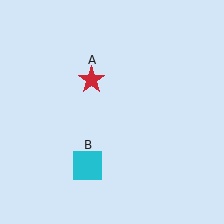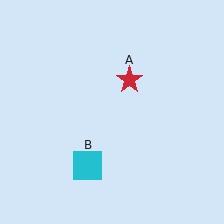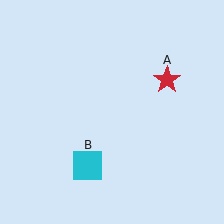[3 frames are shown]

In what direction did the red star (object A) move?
The red star (object A) moved right.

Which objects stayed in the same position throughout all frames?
Cyan square (object B) remained stationary.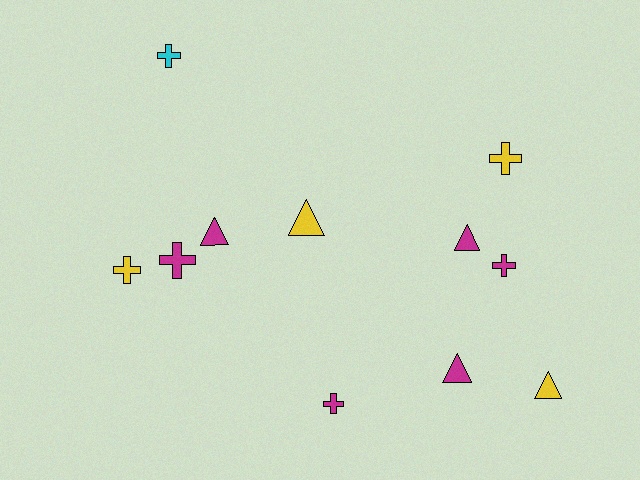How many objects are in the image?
There are 11 objects.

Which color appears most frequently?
Magenta, with 6 objects.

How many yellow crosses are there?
There are 2 yellow crosses.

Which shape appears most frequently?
Cross, with 6 objects.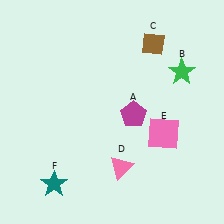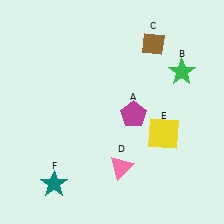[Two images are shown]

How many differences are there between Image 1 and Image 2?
There is 1 difference between the two images.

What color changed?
The square (E) changed from pink in Image 1 to yellow in Image 2.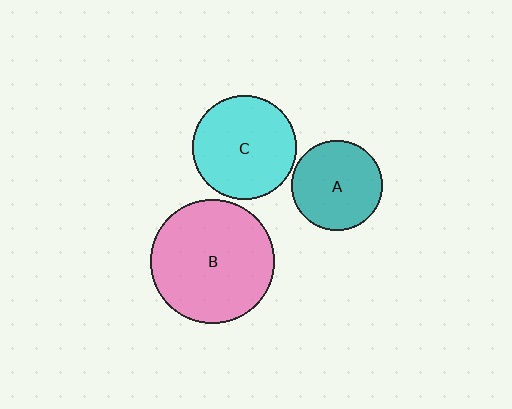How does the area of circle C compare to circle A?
Approximately 1.3 times.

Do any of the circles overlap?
No, none of the circles overlap.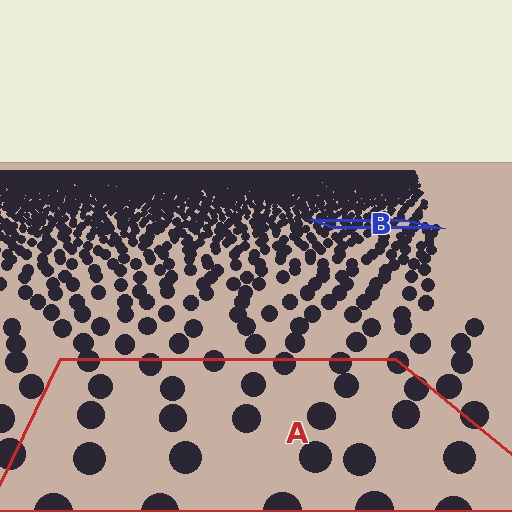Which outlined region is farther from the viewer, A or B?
Region B is farther from the viewer — the texture elements inside it appear smaller and more densely packed.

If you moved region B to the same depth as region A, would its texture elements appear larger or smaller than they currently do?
They would appear larger. At a closer depth, the same texture elements are projected at a bigger on-screen size.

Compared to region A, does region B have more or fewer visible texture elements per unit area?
Region B has more texture elements per unit area — they are packed more densely because it is farther away.